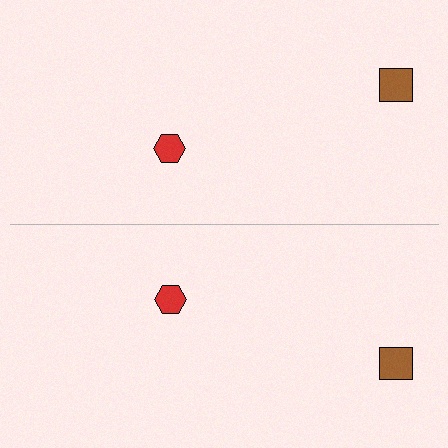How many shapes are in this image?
There are 4 shapes in this image.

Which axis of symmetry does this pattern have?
The pattern has a horizontal axis of symmetry running through the center of the image.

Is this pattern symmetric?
Yes, this pattern has bilateral (reflection) symmetry.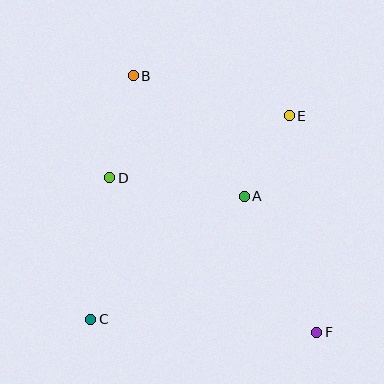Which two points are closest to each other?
Points A and E are closest to each other.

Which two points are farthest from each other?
Points B and F are farthest from each other.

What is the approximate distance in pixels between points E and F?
The distance between E and F is approximately 218 pixels.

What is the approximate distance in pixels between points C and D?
The distance between C and D is approximately 143 pixels.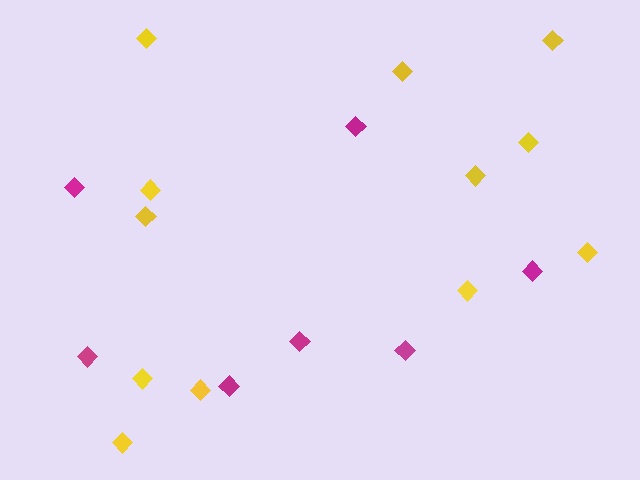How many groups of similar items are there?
There are 2 groups: one group of magenta diamonds (7) and one group of yellow diamonds (12).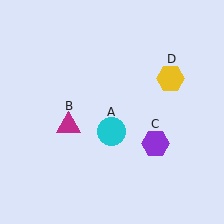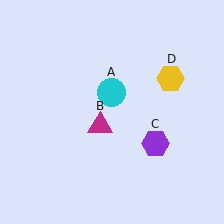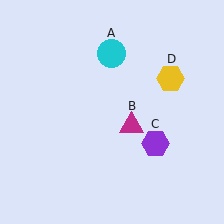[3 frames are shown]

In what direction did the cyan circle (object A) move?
The cyan circle (object A) moved up.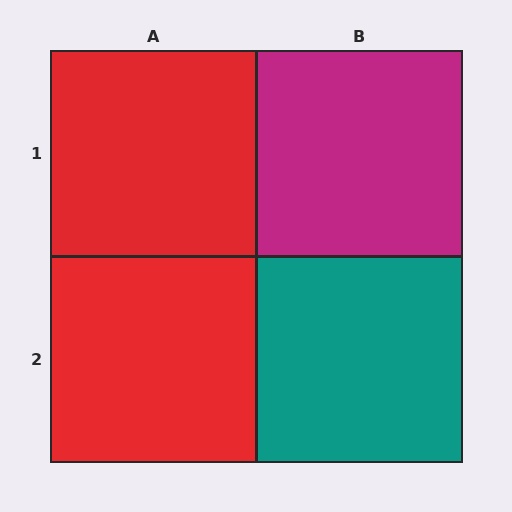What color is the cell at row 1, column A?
Red.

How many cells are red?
2 cells are red.